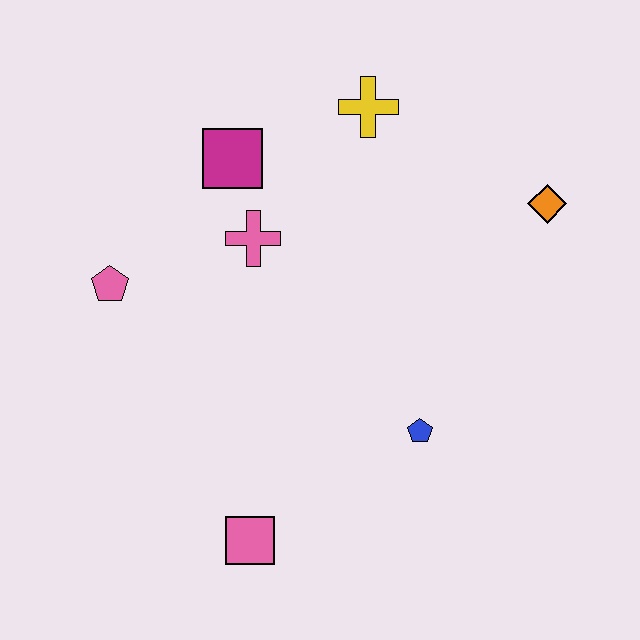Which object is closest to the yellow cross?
The magenta square is closest to the yellow cross.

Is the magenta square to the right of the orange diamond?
No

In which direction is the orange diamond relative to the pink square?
The orange diamond is above the pink square.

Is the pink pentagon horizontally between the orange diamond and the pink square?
No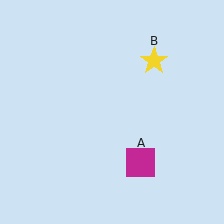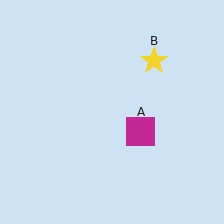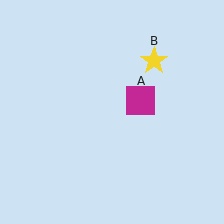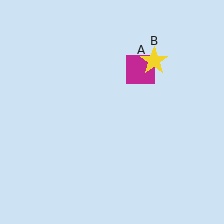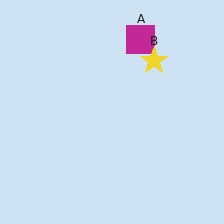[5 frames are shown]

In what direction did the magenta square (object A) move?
The magenta square (object A) moved up.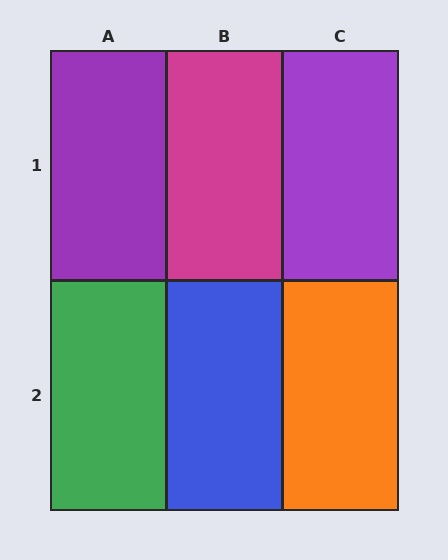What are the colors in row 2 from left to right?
Green, blue, orange.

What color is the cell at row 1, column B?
Magenta.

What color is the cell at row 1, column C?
Purple.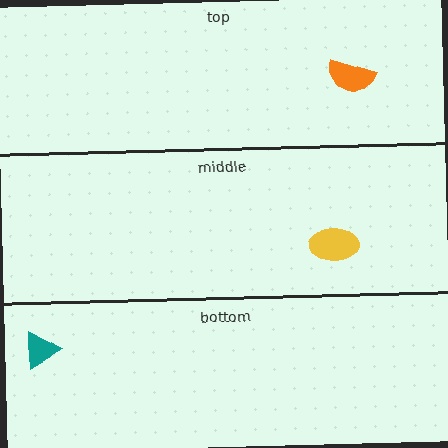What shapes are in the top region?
The orange semicircle.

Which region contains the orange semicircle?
The top region.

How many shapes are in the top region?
1.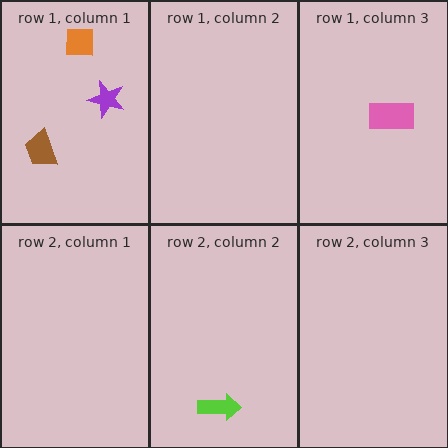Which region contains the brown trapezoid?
The row 1, column 1 region.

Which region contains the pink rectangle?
The row 1, column 3 region.